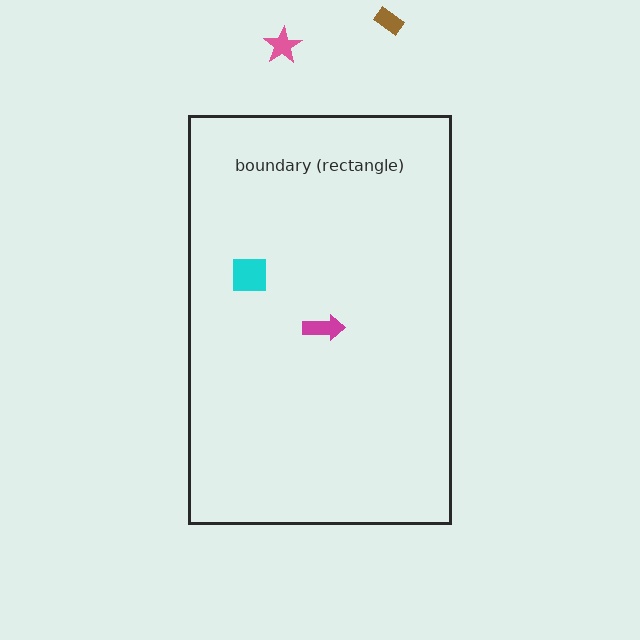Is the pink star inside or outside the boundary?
Outside.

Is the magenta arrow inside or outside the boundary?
Inside.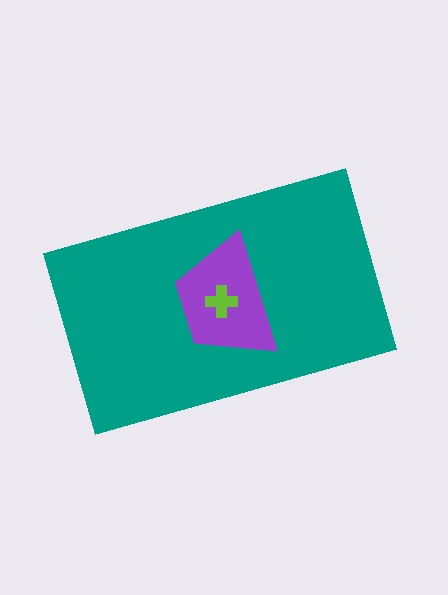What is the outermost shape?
The teal rectangle.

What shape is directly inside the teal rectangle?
The purple trapezoid.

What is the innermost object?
The lime cross.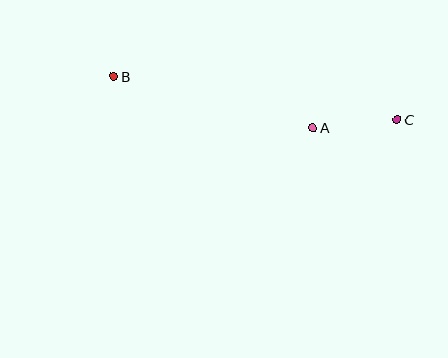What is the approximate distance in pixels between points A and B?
The distance between A and B is approximately 205 pixels.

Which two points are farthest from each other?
Points B and C are farthest from each other.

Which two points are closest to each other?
Points A and C are closest to each other.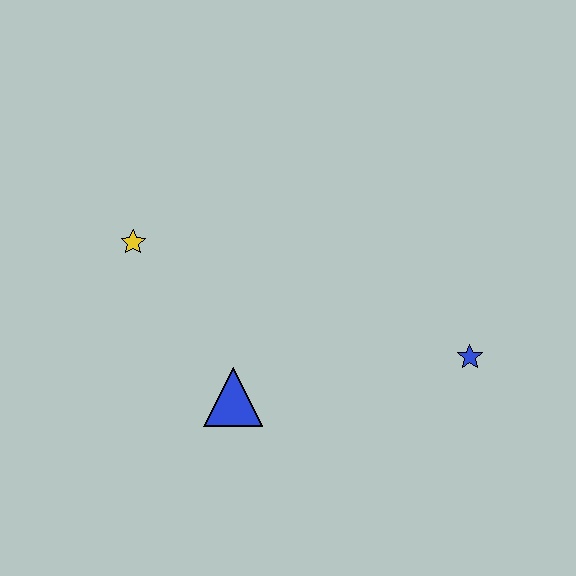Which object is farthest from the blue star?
The yellow star is farthest from the blue star.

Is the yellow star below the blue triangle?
No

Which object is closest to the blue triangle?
The yellow star is closest to the blue triangle.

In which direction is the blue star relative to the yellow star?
The blue star is to the right of the yellow star.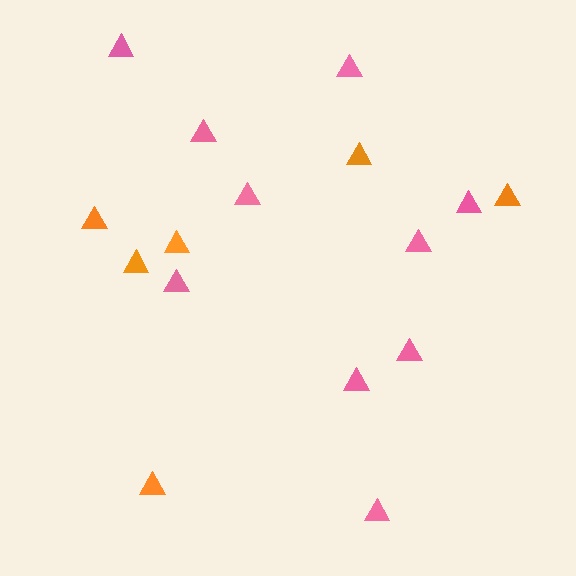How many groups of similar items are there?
There are 2 groups: one group of orange triangles (6) and one group of pink triangles (10).